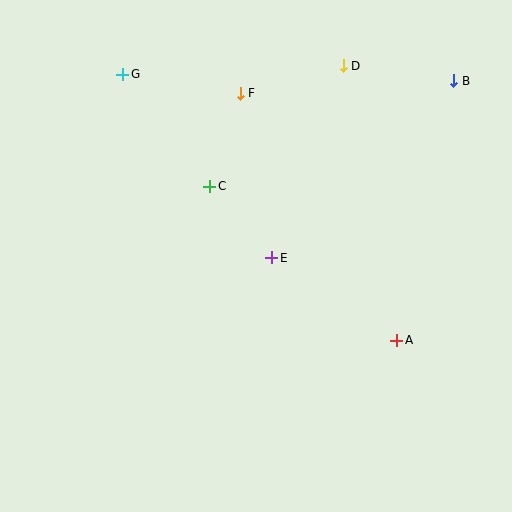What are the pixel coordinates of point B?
Point B is at (454, 81).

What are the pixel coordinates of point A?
Point A is at (397, 340).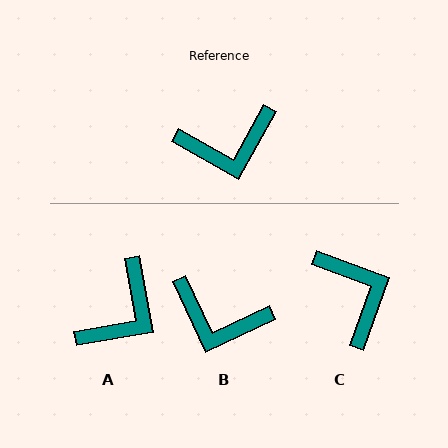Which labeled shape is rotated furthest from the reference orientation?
C, about 99 degrees away.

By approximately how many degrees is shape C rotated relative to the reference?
Approximately 99 degrees counter-clockwise.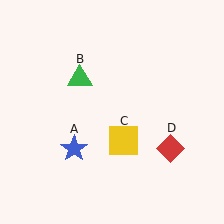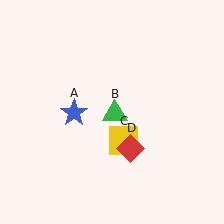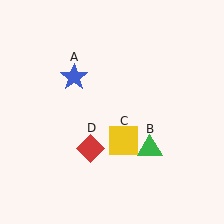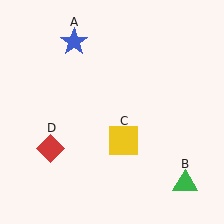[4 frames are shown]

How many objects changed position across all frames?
3 objects changed position: blue star (object A), green triangle (object B), red diamond (object D).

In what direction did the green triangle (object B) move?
The green triangle (object B) moved down and to the right.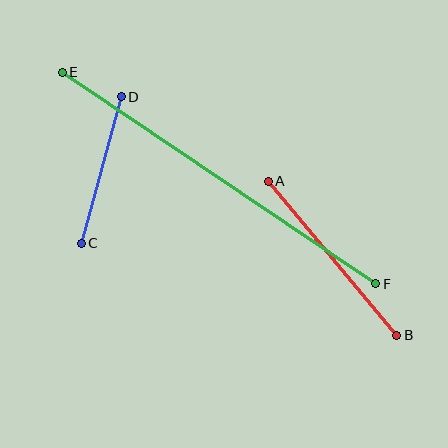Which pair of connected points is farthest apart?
Points E and F are farthest apart.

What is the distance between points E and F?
The distance is approximately 378 pixels.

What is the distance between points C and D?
The distance is approximately 152 pixels.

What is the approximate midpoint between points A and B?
The midpoint is at approximately (333, 258) pixels.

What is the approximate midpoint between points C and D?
The midpoint is at approximately (101, 170) pixels.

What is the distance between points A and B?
The distance is approximately 200 pixels.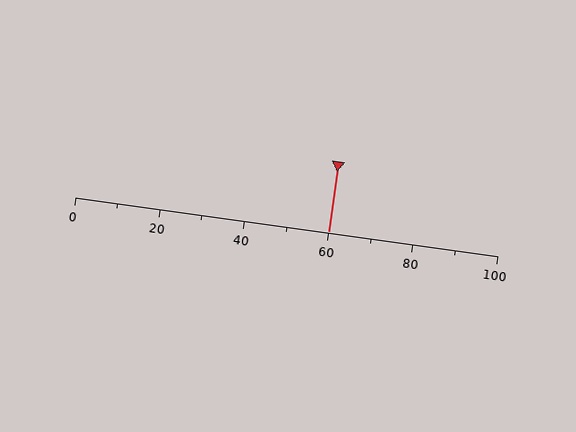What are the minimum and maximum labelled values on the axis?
The axis runs from 0 to 100.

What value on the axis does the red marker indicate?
The marker indicates approximately 60.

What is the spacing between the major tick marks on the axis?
The major ticks are spaced 20 apart.